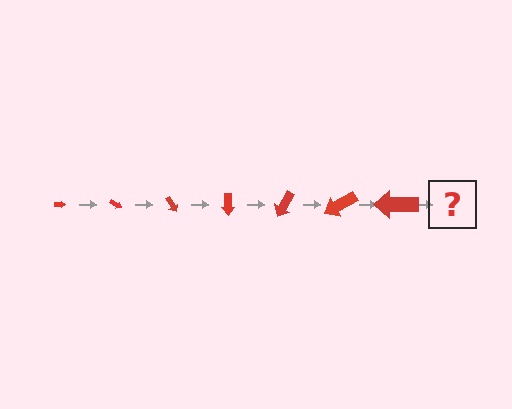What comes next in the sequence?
The next element should be an arrow, larger than the previous one and rotated 210 degrees from the start.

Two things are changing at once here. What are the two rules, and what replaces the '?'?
The two rules are that the arrow grows larger each step and it rotates 30 degrees each step. The '?' should be an arrow, larger than the previous one and rotated 210 degrees from the start.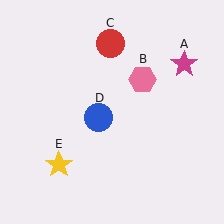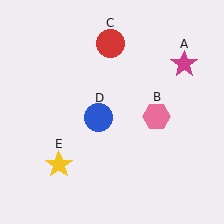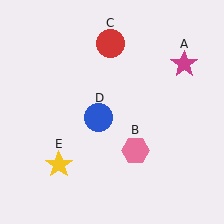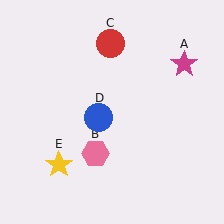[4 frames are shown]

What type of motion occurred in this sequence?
The pink hexagon (object B) rotated clockwise around the center of the scene.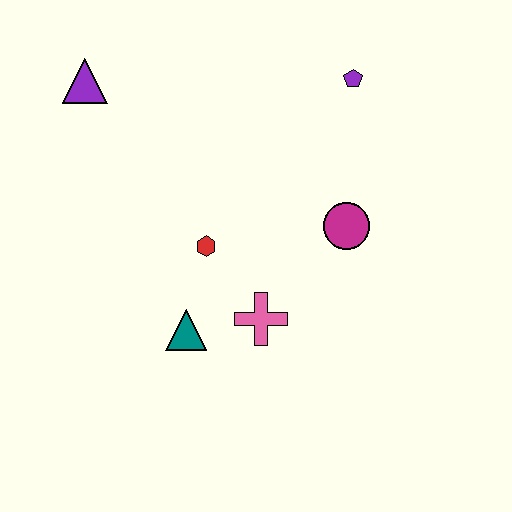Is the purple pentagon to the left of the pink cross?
No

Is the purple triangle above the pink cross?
Yes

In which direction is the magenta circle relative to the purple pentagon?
The magenta circle is below the purple pentagon.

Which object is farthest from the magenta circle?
The purple triangle is farthest from the magenta circle.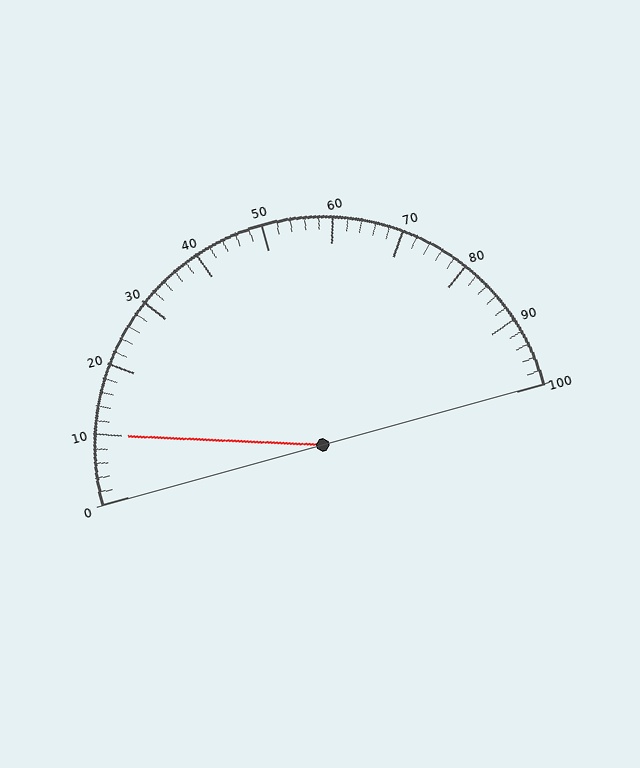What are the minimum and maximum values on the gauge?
The gauge ranges from 0 to 100.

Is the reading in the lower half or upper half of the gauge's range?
The reading is in the lower half of the range (0 to 100).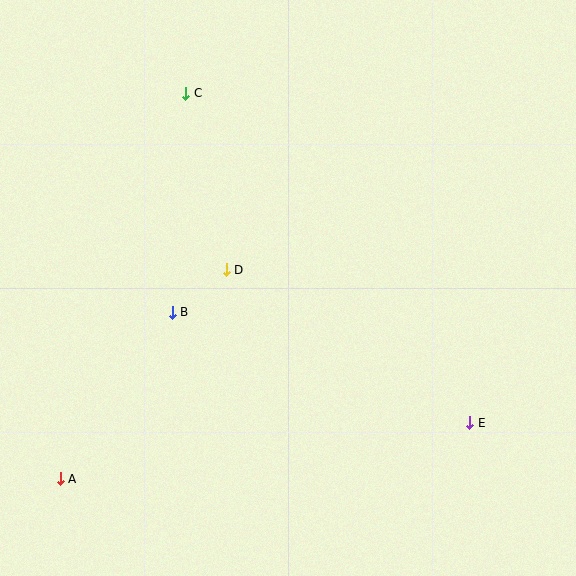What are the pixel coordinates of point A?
Point A is at (60, 479).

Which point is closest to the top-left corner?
Point C is closest to the top-left corner.